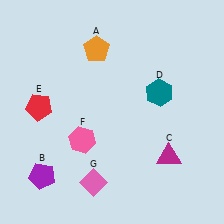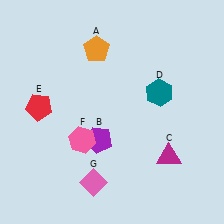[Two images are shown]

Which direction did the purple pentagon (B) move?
The purple pentagon (B) moved right.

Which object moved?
The purple pentagon (B) moved right.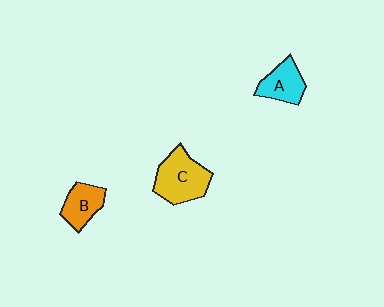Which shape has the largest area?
Shape C (yellow).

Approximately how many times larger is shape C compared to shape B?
Approximately 1.6 times.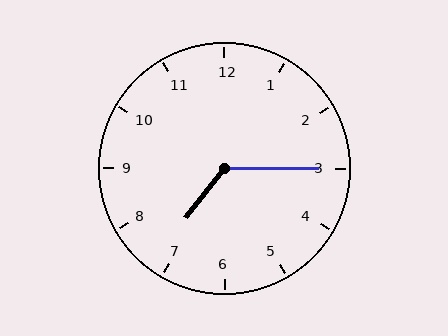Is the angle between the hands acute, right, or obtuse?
It is obtuse.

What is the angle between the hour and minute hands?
Approximately 128 degrees.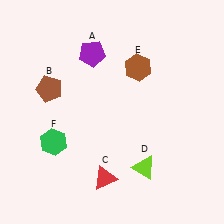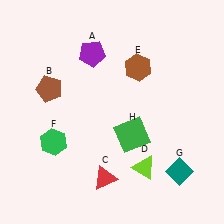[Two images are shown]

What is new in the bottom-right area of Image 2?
A green square (H) was added in the bottom-right area of Image 2.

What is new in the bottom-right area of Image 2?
A teal diamond (G) was added in the bottom-right area of Image 2.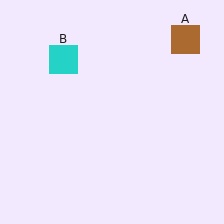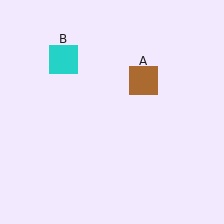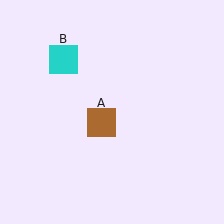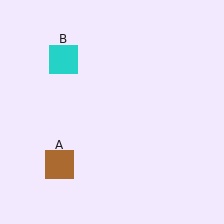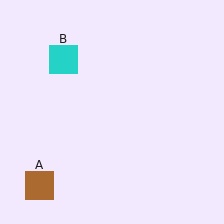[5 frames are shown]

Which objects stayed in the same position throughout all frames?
Cyan square (object B) remained stationary.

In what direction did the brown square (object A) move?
The brown square (object A) moved down and to the left.